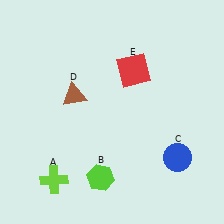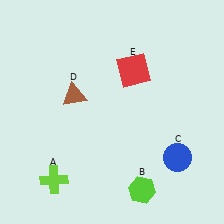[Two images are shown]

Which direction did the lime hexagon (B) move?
The lime hexagon (B) moved right.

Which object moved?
The lime hexagon (B) moved right.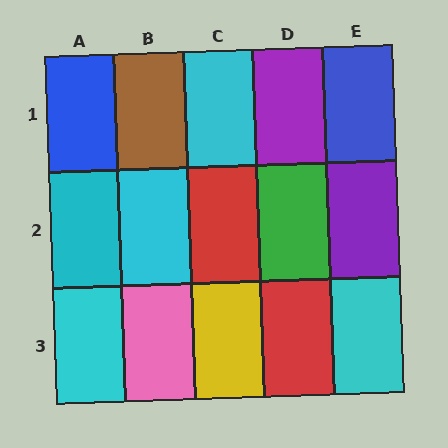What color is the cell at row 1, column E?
Blue.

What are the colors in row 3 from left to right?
Cyan, pink, yellow, red, cyan.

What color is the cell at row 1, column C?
Cyan.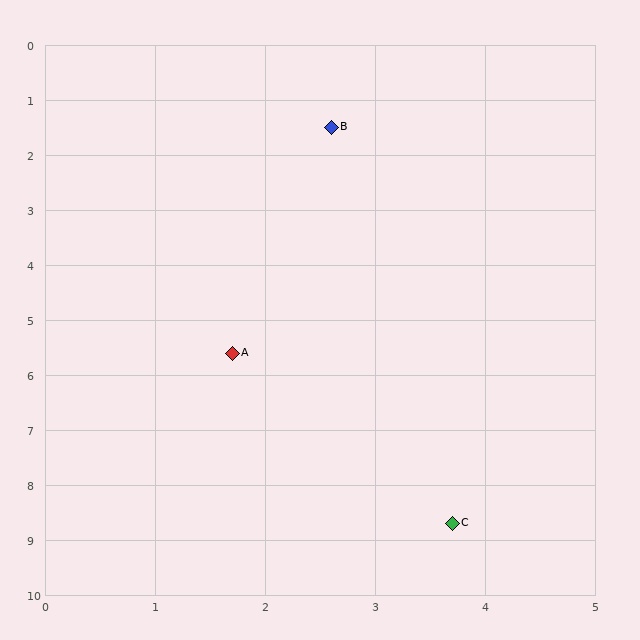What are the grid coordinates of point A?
Point A is at approximately (1.7, 5.6).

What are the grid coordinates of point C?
Point C is at approximately (3.7, 8.7).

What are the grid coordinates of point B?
Point B is at approximately (2.6, 1.5).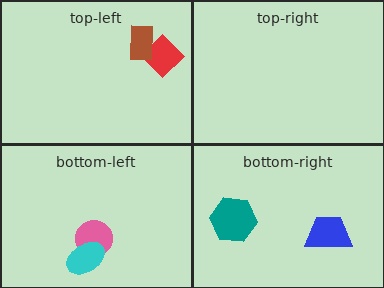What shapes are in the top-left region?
The red diamond, the brown rectangle.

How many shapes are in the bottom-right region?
2.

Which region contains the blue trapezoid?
The bottom-right region.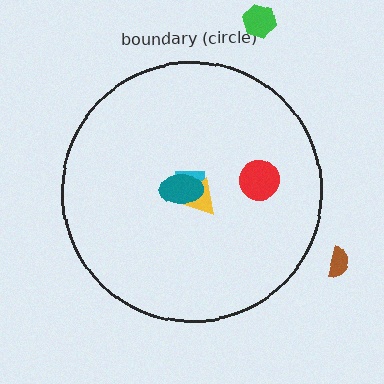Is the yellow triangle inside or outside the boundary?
Inside.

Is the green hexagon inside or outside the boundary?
Outside.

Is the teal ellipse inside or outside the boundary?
Inside.